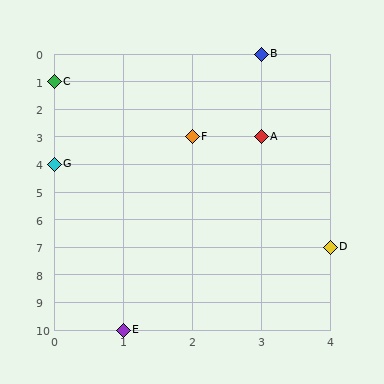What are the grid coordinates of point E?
Point E is at grid coordinates (1, 10).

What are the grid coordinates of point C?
Point C is at grid coordinates (0, 1).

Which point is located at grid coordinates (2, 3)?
Point F is at (2, 3).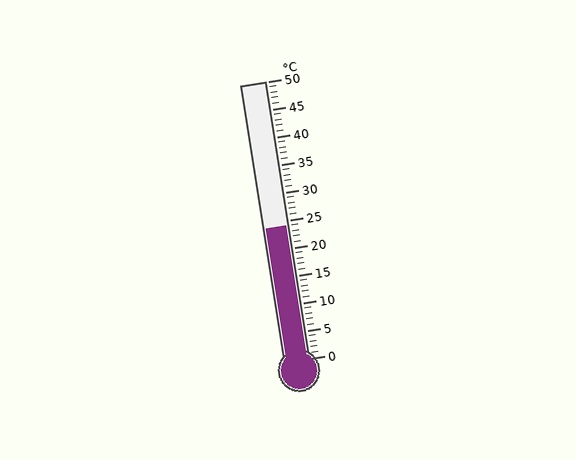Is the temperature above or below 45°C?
The temperature is below 45°C.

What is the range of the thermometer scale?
The thermometer scale ranges from 0°C to 50°C.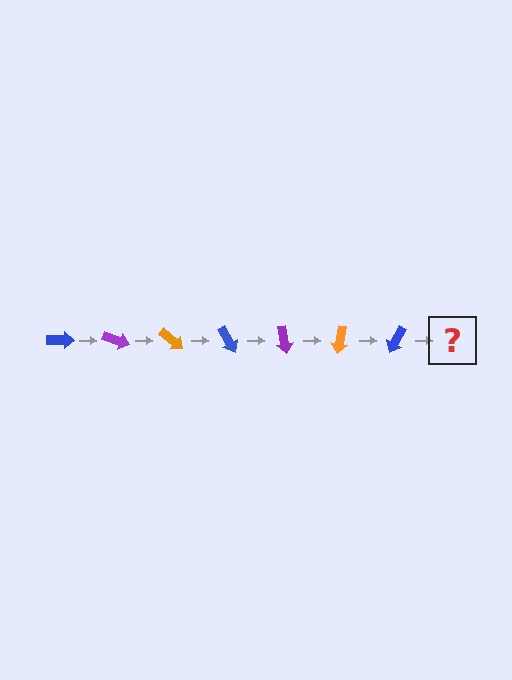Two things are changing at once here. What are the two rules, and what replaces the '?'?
The two rules are that it rotates 20 degrees each step and the color cycles through blue, purple, and orange. The '?' should be a purple arrow, rotated 140 degrees from the start.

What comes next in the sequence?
The next element should be a purple arrow, rotated 140 degrees from the start.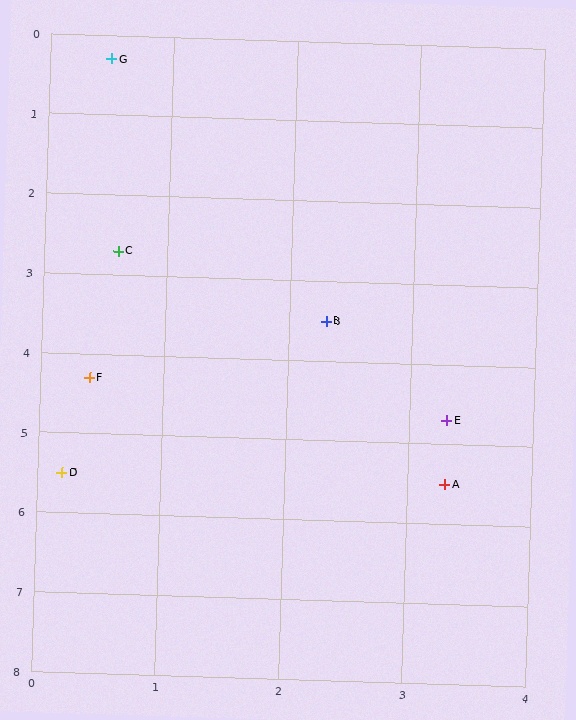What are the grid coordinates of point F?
Point F is at approximately (0.4, 4.3).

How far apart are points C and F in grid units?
Points C and F are about 1.6 grid units apart.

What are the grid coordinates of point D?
Point D is at approximately (0.2, 5.5).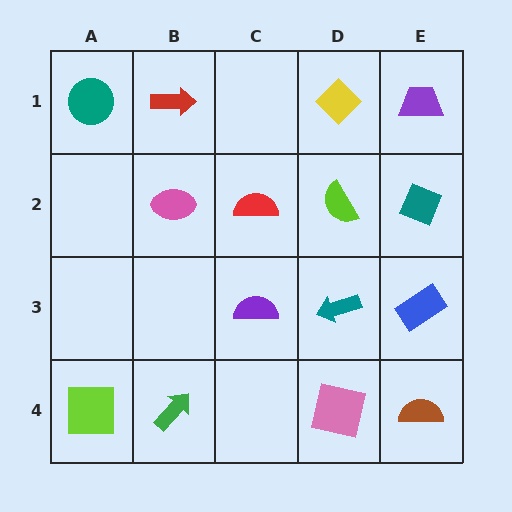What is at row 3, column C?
A purple semicircle.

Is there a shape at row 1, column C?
No, that cell is empty.